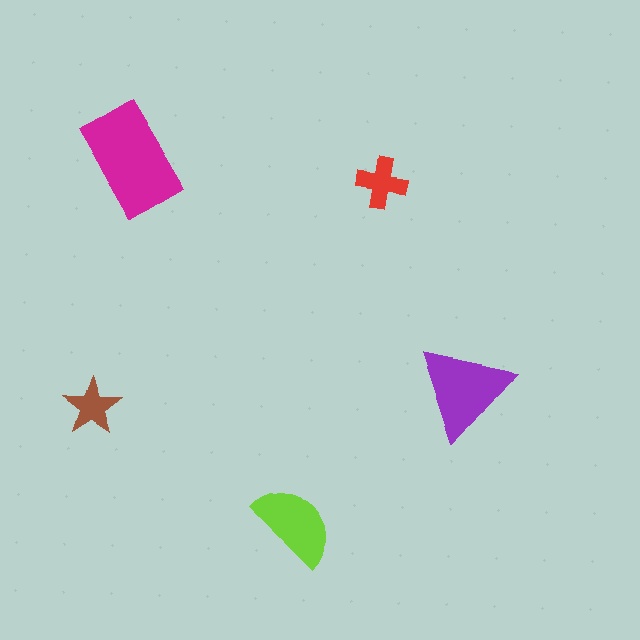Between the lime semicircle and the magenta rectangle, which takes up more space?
The magenta rectangle.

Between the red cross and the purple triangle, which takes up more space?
The purple triangle.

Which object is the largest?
The magenta rectangle.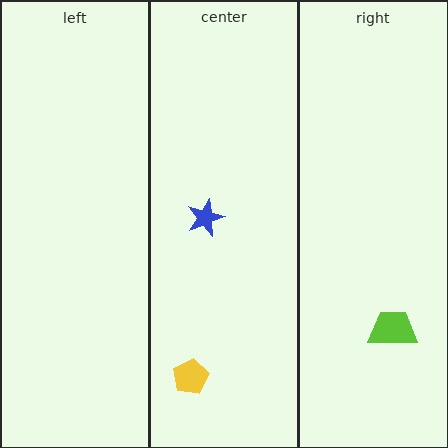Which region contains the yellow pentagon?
The center region.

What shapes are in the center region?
The yellow pentagon, the blue star.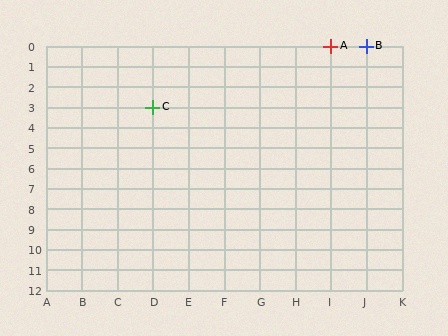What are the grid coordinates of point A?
Point A is at grid coordinates (I, 0).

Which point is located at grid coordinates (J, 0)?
Point B is at (J, 0).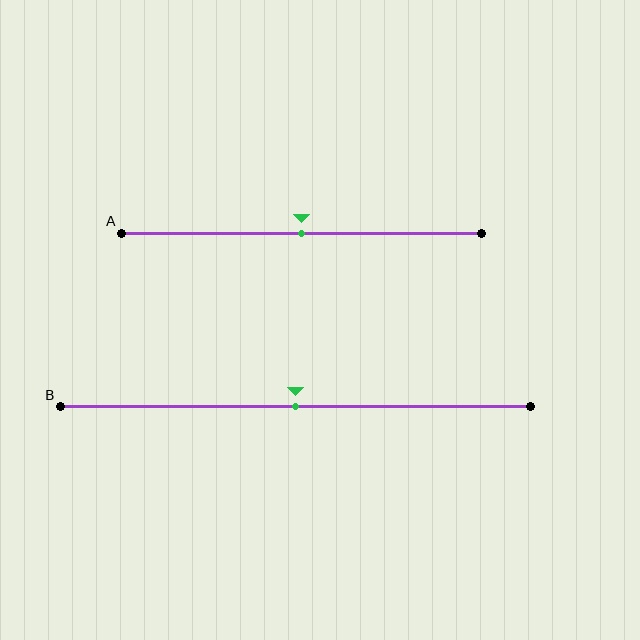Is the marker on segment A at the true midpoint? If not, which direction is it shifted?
Yes, the marker on segment A is at the true midpoint.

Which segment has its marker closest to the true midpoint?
Segment A has its marker closest to the true midpoint.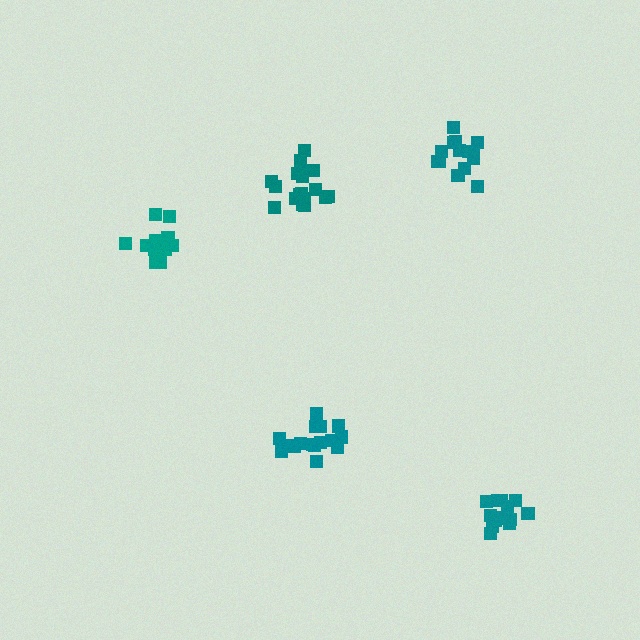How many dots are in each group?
Group 1: 16 dots, Group 2: 18 dots, Group 3: 13 dots, Group 4: 14 dots, Group 5: 14 dots (75 total).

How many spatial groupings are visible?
There are 5 spatial groupings.